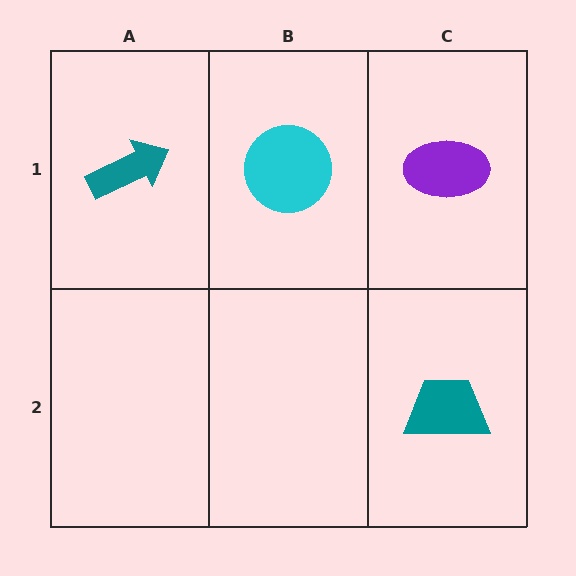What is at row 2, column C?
A teal trapezoid.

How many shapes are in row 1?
3 shapes.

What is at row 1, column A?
A teal arrow.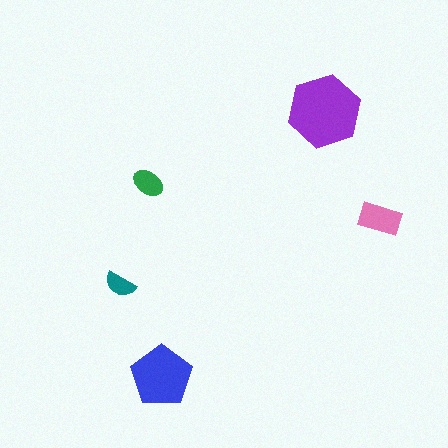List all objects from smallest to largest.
The teal semicircle, the green ellipse, the pink rectangle, the blue pentagon, the purple hexagon.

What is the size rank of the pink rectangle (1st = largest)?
3rd.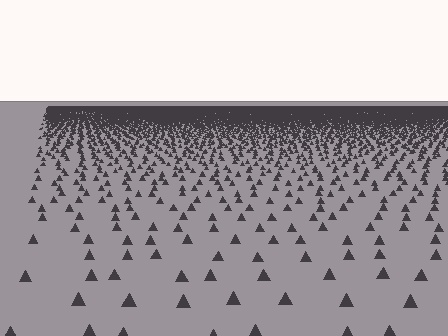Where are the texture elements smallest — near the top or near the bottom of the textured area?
Near the top.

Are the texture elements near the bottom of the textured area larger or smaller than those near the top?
Larger. Near the bottom, elements are closer to the viewer and appear at a bigger on-screen size.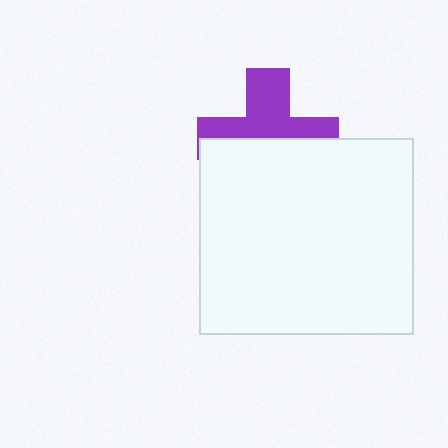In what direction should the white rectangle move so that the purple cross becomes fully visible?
The white rectangle should move down. That is the shortest direction to clear the overlap and leave the purple cross fully visible.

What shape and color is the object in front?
The object in front is a white rectangle.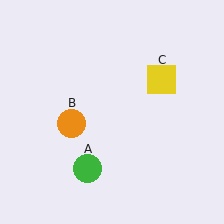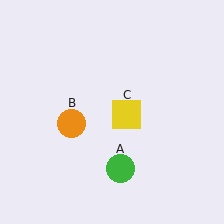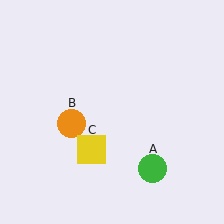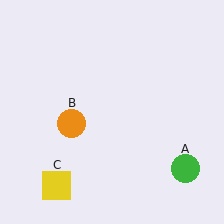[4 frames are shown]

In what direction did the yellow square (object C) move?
The yellow square (object C) moved down and to the left.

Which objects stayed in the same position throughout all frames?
Orange circle (object B) remained stationary.